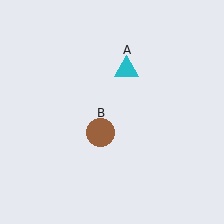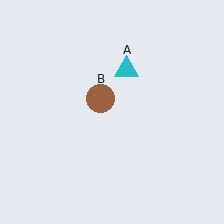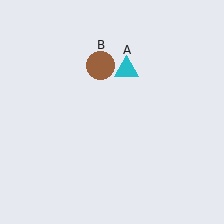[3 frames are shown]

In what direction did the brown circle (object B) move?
The brown circle (object B) moved up.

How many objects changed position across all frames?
1 object changed position: brown circle (object B).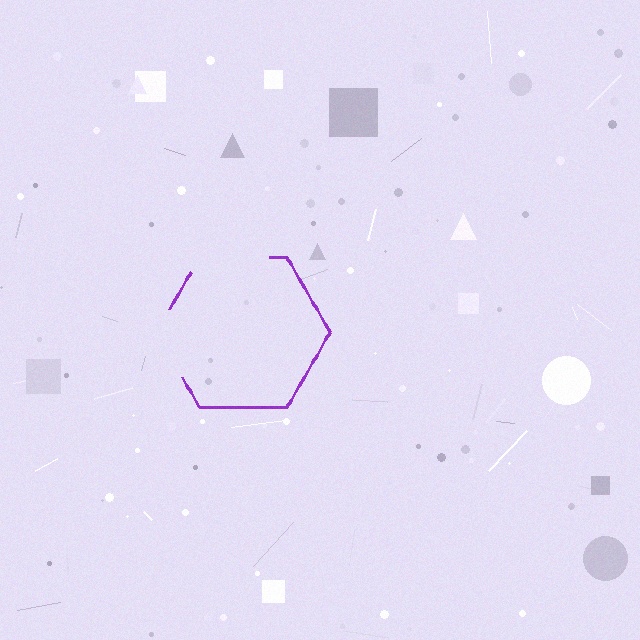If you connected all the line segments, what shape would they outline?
They would outline a hexagon.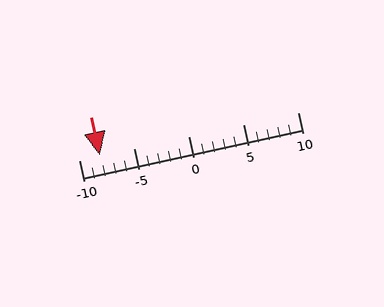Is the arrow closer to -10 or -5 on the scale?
The arrow is closer to -10.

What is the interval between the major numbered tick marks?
The major tick marks are spaced 5 units apart.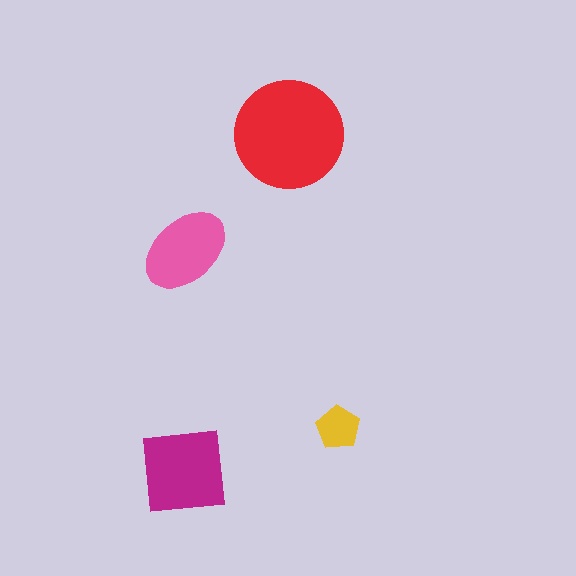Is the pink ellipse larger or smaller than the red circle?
Smaller.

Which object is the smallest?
The yellow pentagon.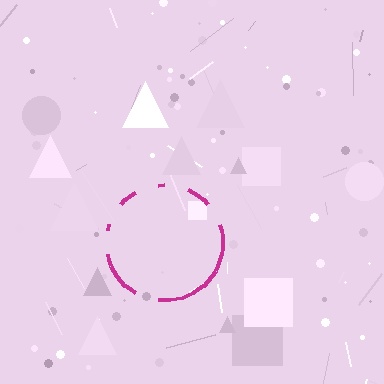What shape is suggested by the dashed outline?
The dashed outline suggests a circle.